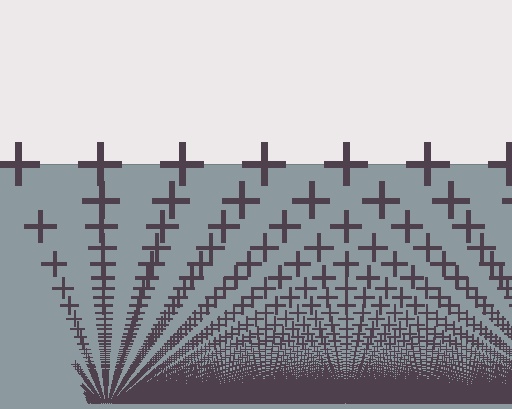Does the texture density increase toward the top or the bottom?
Density increases toward the bottom.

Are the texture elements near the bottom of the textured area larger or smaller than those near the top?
Smaller. The gradient is inverted — elements near the bottom are smaller and denser.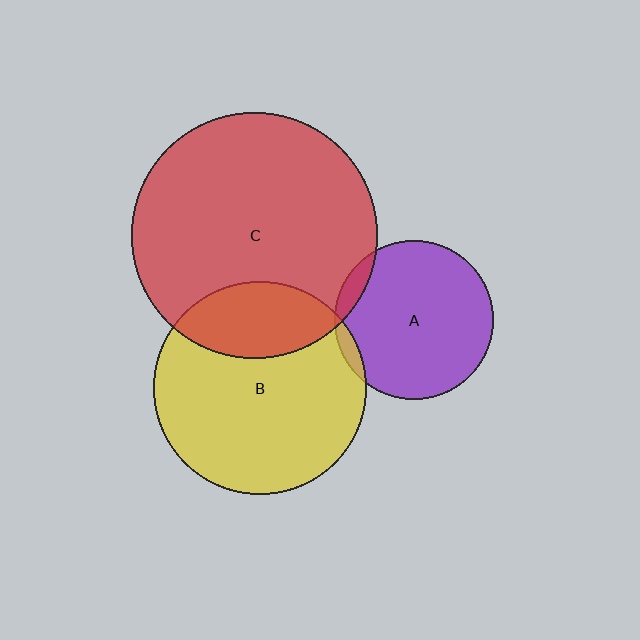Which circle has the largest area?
Circle C (red).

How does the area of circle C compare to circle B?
Approximately 1.3 times.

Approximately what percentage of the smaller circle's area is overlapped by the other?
Approximately 5%.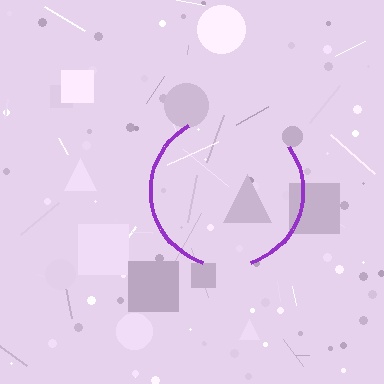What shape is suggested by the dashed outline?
The dashed outline suggests a circle.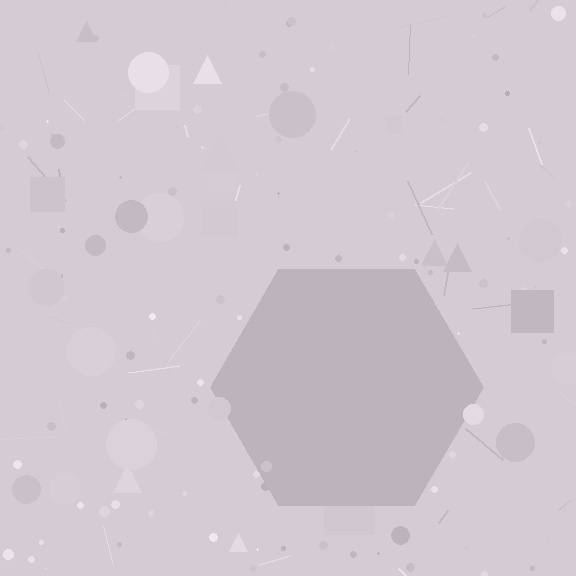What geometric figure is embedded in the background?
A hexagon is embedded in the background.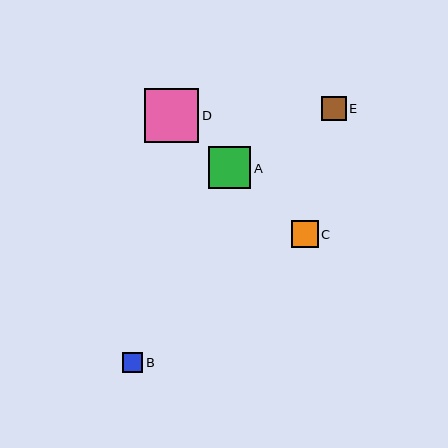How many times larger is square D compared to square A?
Square D is approximately 1.3 times the size of square A.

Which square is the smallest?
Square B is the smallest with a size of approximately 20 pixels.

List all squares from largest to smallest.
From largest to smallest: D, A, C, E, B.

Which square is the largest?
Square D is the largest with a size of approximately 54 pixels.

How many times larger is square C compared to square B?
Square C is approximately 1.3 times the size of square B.